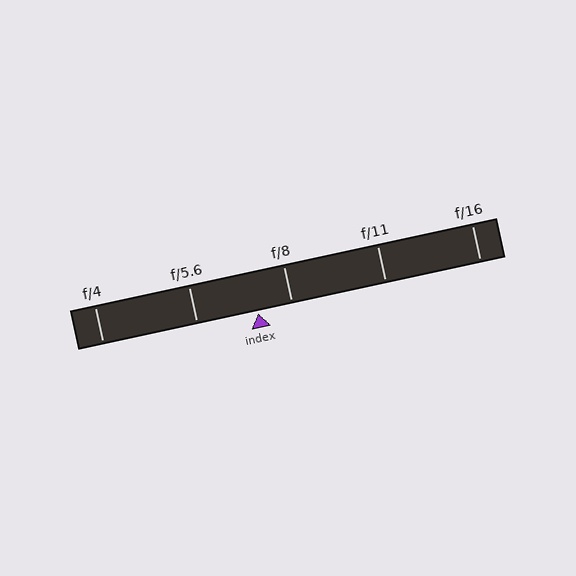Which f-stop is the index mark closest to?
The index mark is closest to f/8.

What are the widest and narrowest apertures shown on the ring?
The widest aperture shown is f/4 and the narrowest is f/16.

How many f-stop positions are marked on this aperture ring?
There are 5 f-stop positions marked.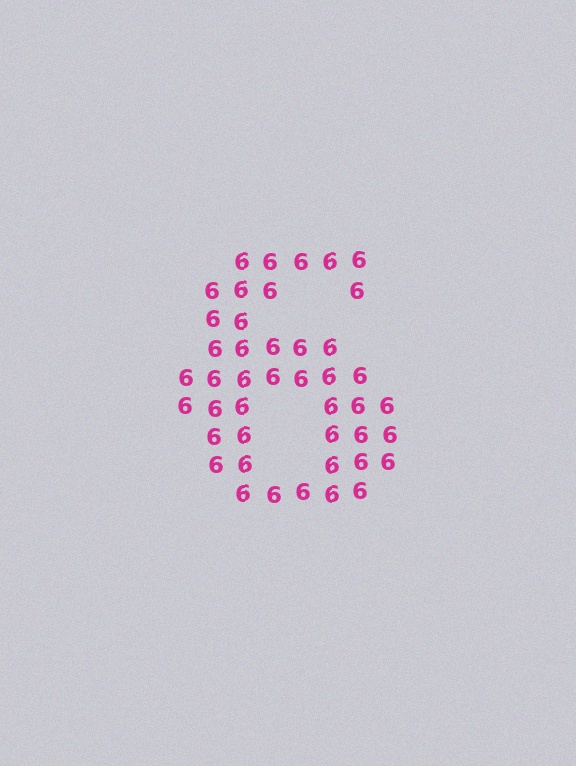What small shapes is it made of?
It is made of small digit 6's.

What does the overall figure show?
The overall figure shows the digit 6.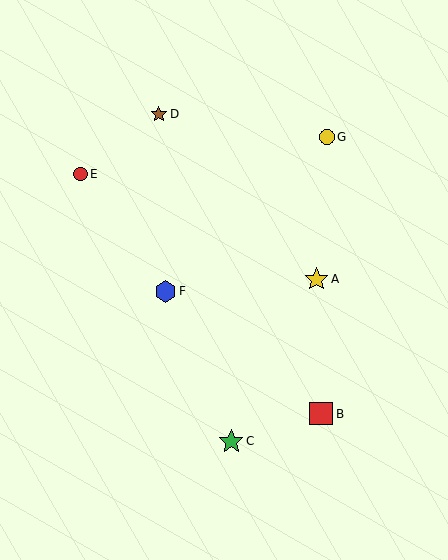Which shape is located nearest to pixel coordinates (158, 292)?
The blue hexagon (labeled F) at (166, 291) is nearest to that location.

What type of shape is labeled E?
Shape E is a red circle.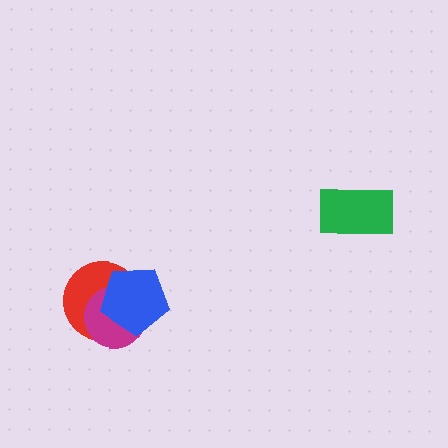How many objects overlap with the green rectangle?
0 objects overlap with the green rectangle.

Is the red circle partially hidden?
Yes, it is partially covered by another shape.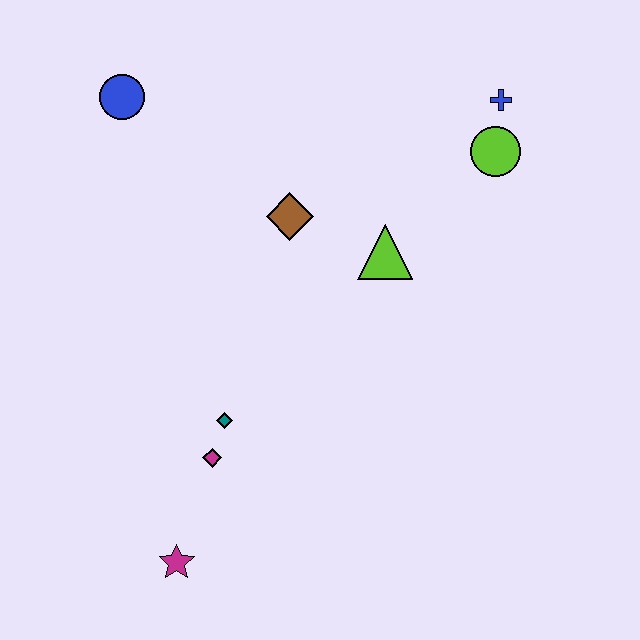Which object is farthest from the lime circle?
The magenta star is farthest from the lime circle.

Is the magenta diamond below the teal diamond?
Yes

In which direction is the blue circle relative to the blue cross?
The blue circle is to the left of the blue cross.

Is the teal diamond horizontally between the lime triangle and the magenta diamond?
Yes